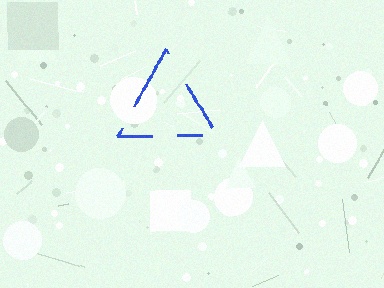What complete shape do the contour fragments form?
The contour fragments form a triangle.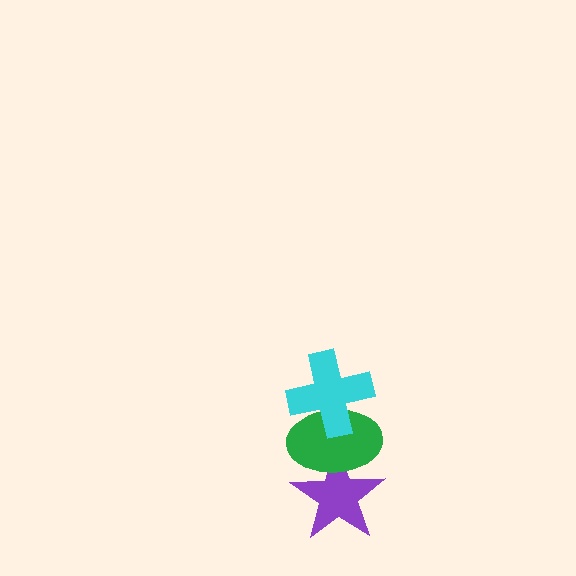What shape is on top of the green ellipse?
The cyan cross is on top of the green ellipse.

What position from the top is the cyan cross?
The cyan cross is 1st from the top.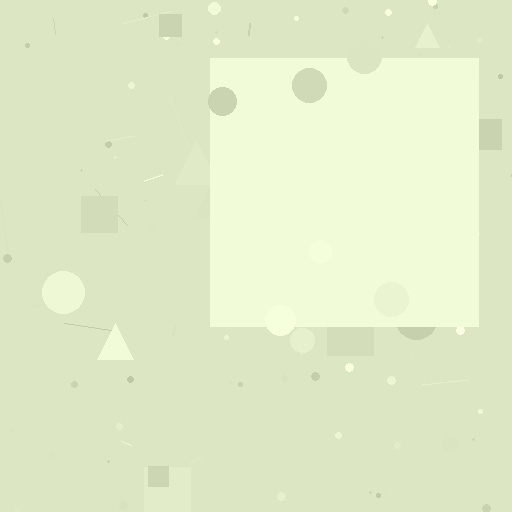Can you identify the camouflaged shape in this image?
The camouflaged shape is a square.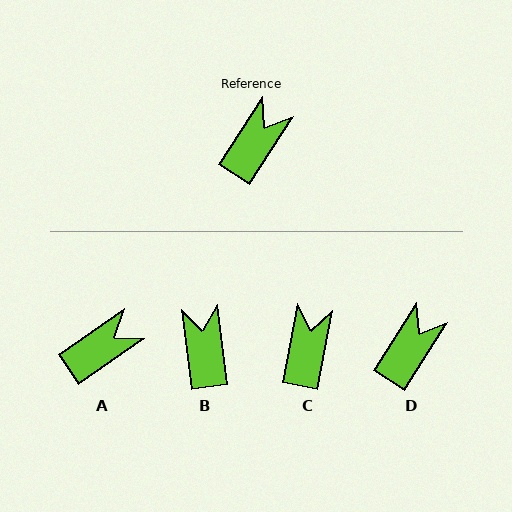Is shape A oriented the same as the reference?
No, it is off by about 22 degrees.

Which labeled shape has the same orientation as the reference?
D.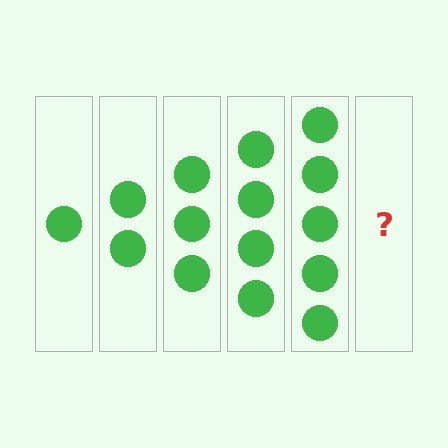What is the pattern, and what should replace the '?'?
The pattern is that each step adds one more circle. The '?' should be 6 circles.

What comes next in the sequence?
The next element should be 6 circles.